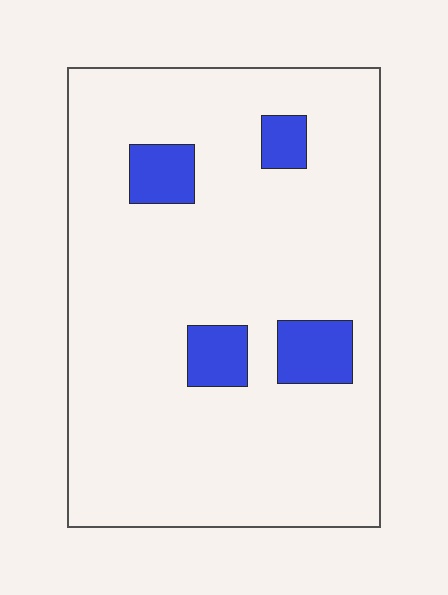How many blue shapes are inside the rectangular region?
4.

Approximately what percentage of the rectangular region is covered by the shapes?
Approximately 10%.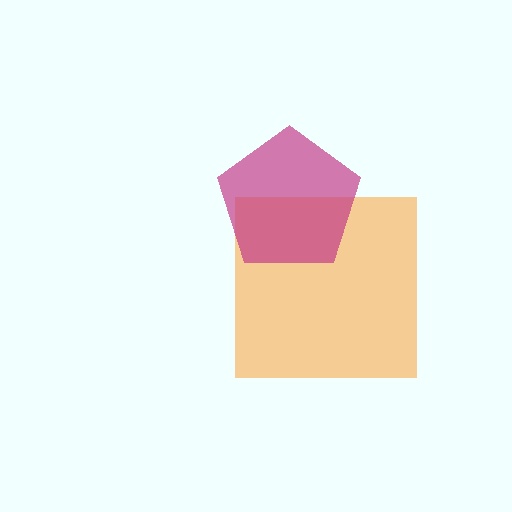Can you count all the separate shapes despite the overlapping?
Yes, there are 2 separate shapes.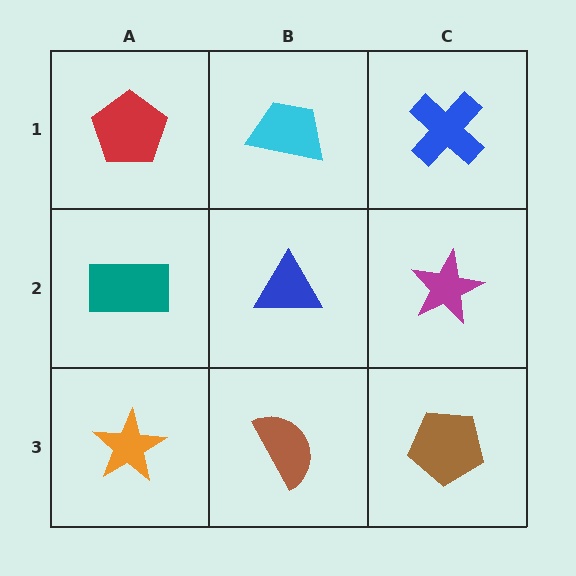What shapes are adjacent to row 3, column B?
A blue triangle (row 2, column B), an orange star (row 3, column A), a brown pentagon (row 3, column C).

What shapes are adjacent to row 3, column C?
A magenta star (row 2, column C), a brown semicircle (row 3, column B).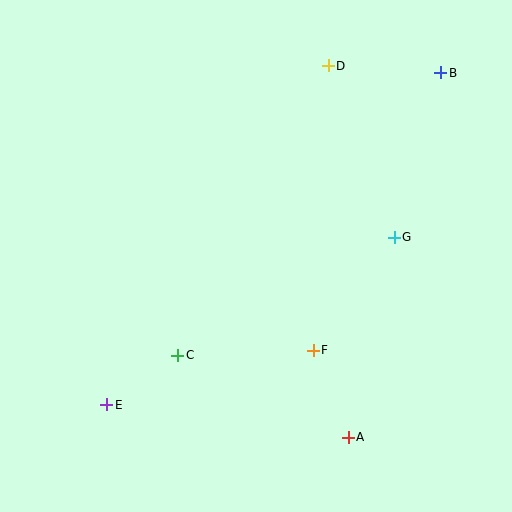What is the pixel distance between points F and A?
The distance between F and A is 94 pixels.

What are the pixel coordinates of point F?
Point F is at (313, 350).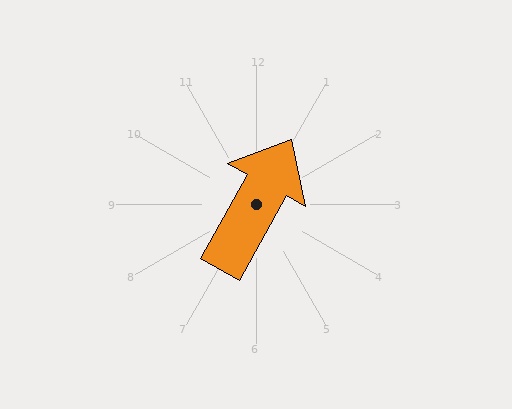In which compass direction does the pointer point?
Northeast.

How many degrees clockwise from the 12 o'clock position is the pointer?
Approximately 29 degrees.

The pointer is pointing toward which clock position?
Roughly 1 o'clock.